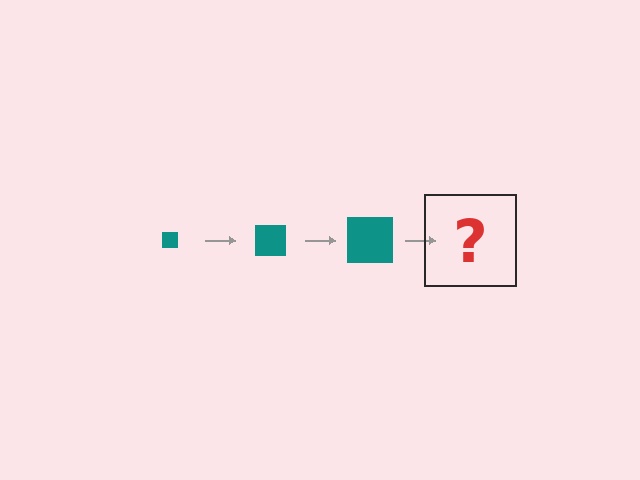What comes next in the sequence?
The next element should be a teal square, larger than the previous one.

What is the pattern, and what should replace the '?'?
The pattern is that the square gets progressively larger each step. The '?' should be a teal square, larger than the previous one.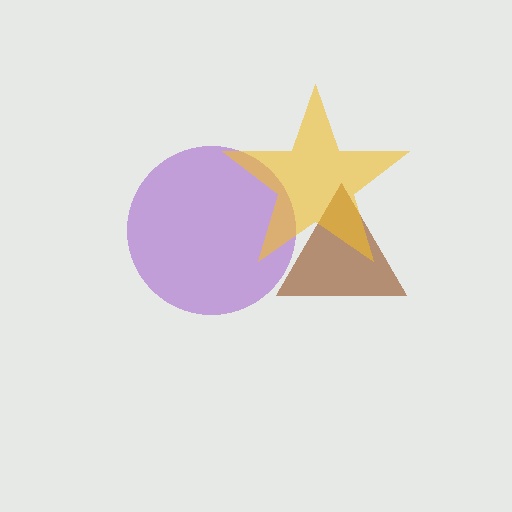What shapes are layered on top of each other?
The layered shapes are: a brown triangle, a purple circle, a yellow star.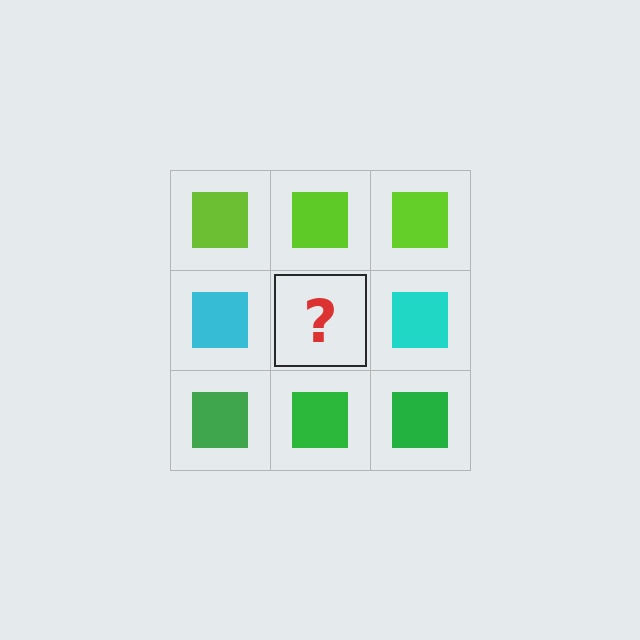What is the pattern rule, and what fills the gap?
The rule is that each row has a consistent color. The gap should be filled with a cyan square.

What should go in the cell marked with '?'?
The missing cell should contain a cyan square.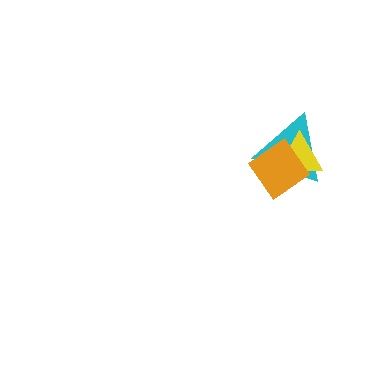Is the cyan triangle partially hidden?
Yes, it is partially covered by another shape.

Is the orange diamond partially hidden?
No, no other shape covers it.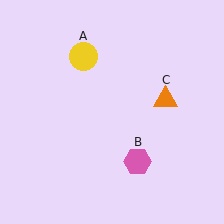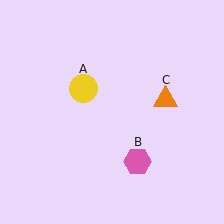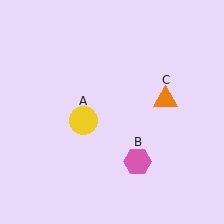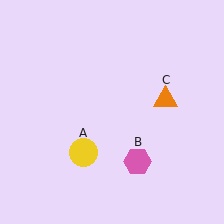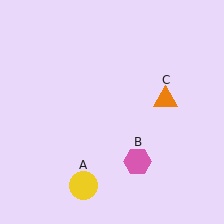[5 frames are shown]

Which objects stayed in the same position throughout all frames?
Pink hexagon (object B) and orange triangle (object C) remained stationary.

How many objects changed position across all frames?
1 object changed position: yellow circle (object A).